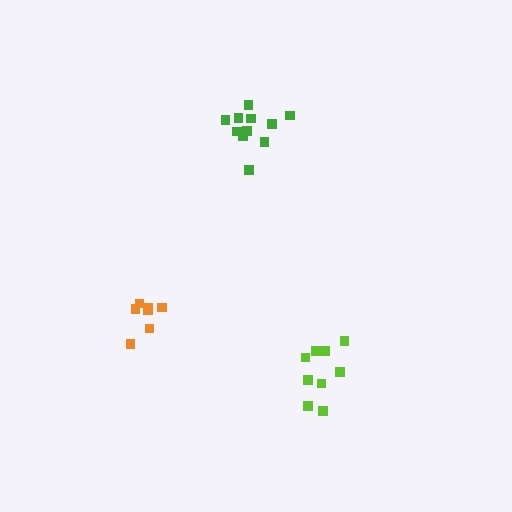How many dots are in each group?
Group 1: 7 dots, Group 2: 9 dots, Group 3: 11 dots (27 total).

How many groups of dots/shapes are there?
There are 3 groups.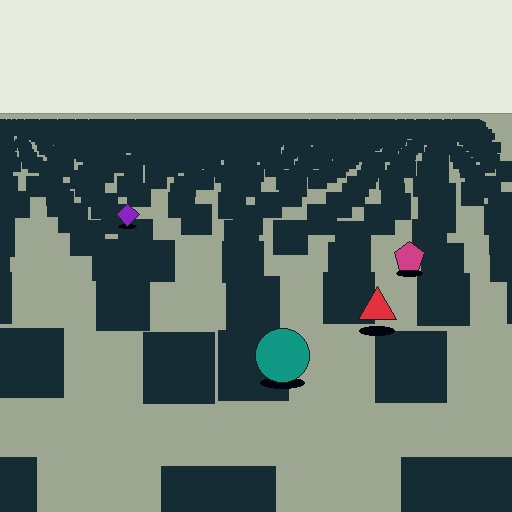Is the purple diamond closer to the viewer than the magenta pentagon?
No. The magenta pentagon is closer — you can tell from the texture gradient: the ground texture is coarser near it.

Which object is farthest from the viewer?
The purple diamond is farthest from the viewer. It appears smaller and the ground texture around it is denser.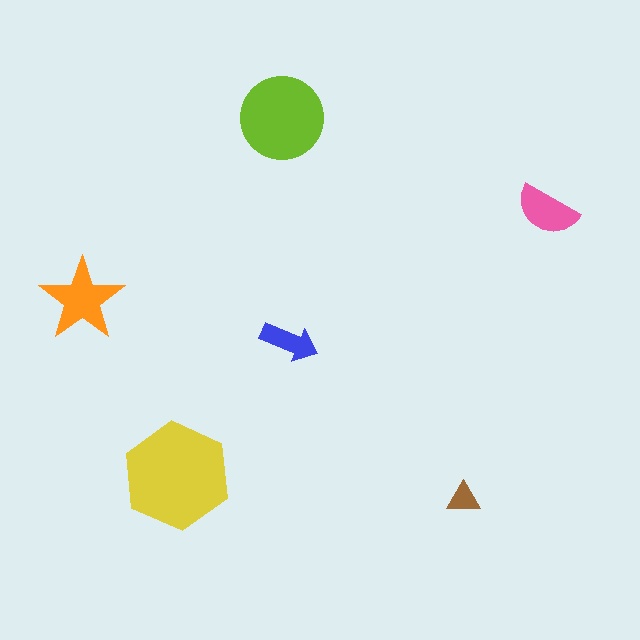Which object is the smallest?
The brown triangle.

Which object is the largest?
The yellow hexagon.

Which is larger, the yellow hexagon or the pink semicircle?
The yellow hexagon.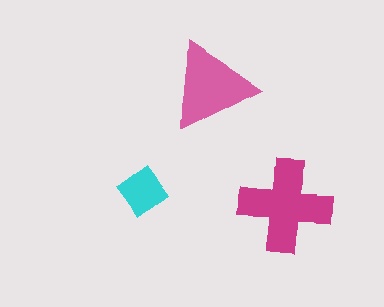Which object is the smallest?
The cyan diamond.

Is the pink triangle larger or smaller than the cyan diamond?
Larger.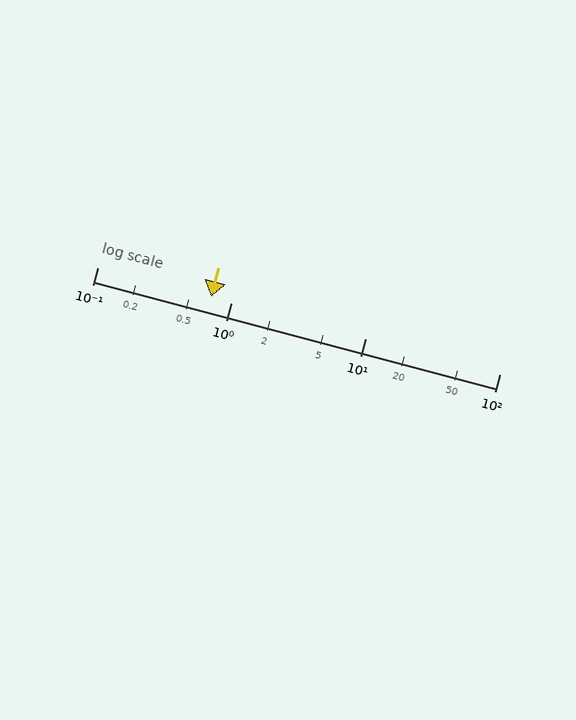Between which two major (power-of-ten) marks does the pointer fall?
The pointer is between 0.1 and 1.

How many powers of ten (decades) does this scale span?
The scale spans 3 decades, from 0.1 to 100.